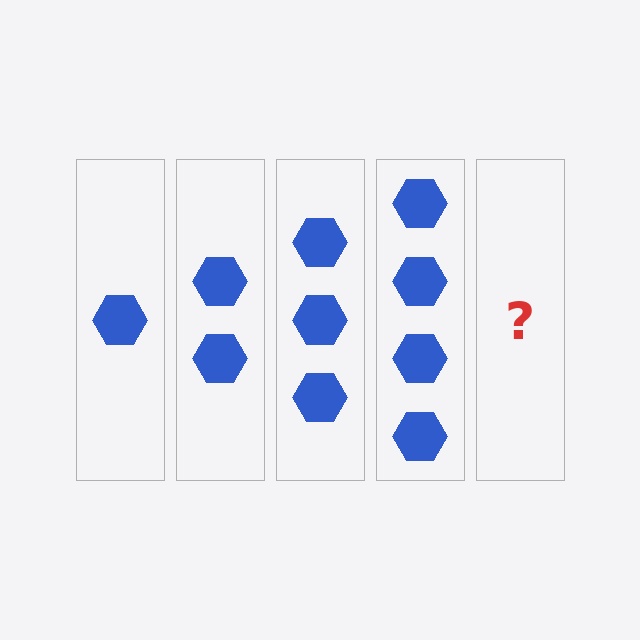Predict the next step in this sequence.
The next step is 5 hexagons.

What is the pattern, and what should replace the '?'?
The pattern is that each step adds one more hexagon. The '?' should be 5 hexagons.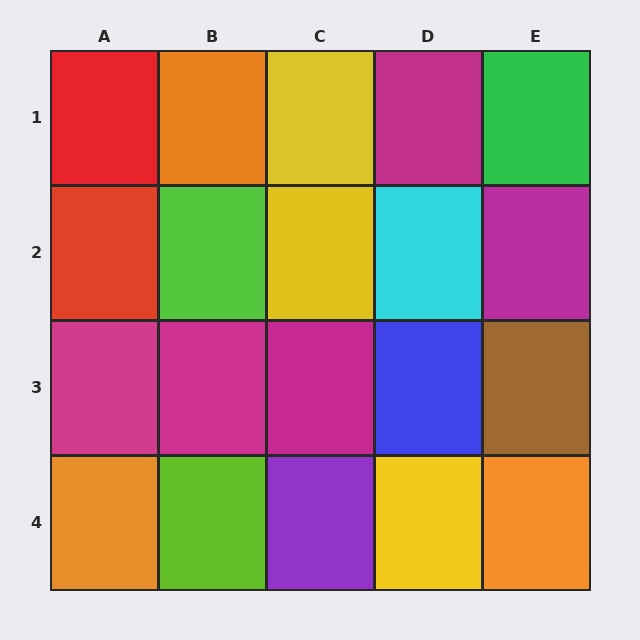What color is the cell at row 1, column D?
Magenta.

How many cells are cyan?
1 cell is cyan.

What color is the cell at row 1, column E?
Green.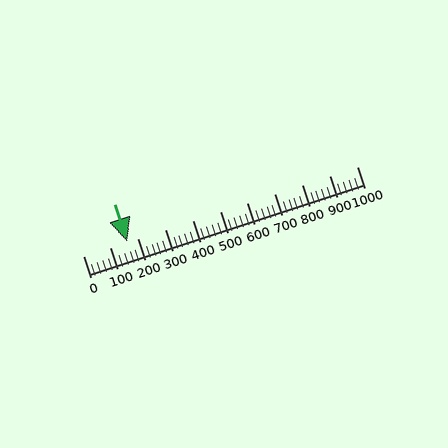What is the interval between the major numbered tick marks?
The major tick marks are spaced 100 units apart.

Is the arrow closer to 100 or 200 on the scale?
The arrow is closer to 200.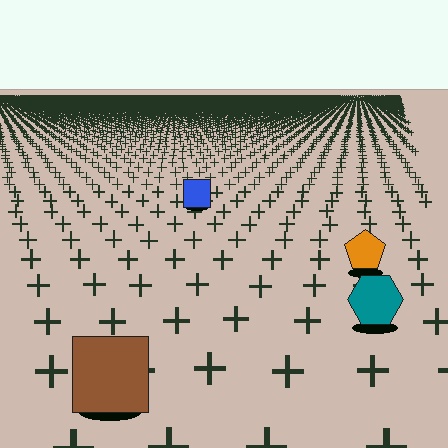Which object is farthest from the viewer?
The blue square is farthest from the viewer. It appears smaller and the ground texture around it is denser.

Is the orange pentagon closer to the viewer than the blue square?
Yes. The orange pentagon is closer — you can tell from the texture gradient: the ground texture is coarser near it.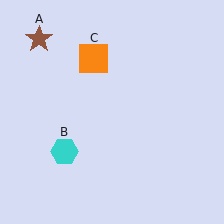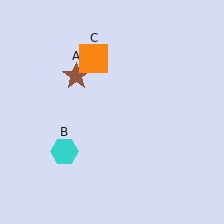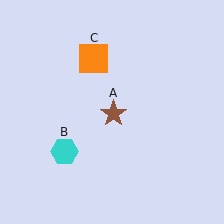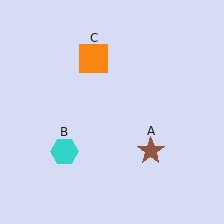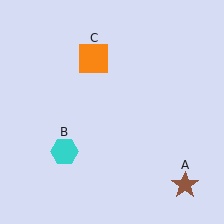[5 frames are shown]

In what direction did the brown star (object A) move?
The brown star (object A) moved down and to the right.